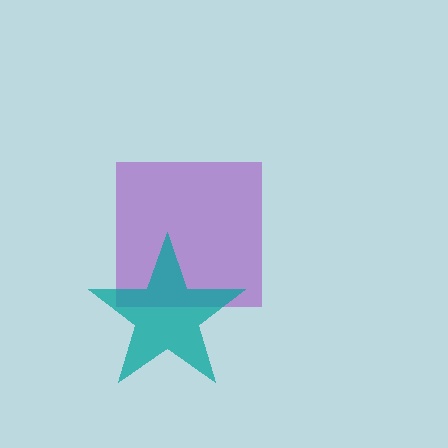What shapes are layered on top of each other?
The layered shapes are: a purple square, a teal star.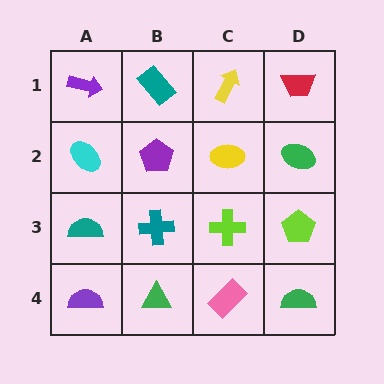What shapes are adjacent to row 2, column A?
A purple arrow (row 1, column A), a teal semicircle (row 3, column A), a purple pentagon (row 2, column B).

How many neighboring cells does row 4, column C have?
3.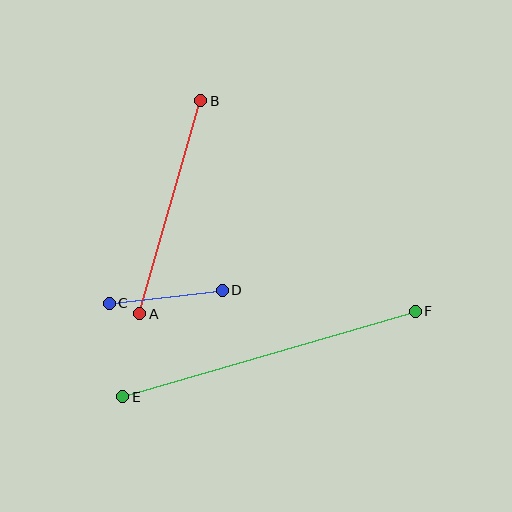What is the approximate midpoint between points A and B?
The midpoint is at approximately (170, 207) pixels.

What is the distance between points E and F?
The distance is approximately 305 pixels.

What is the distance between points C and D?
The distance is approximately 114 pixels.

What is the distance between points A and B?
The distance is approximately 222 pixels.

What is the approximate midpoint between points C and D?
The midpoint is at approximately (166, 297) pixels.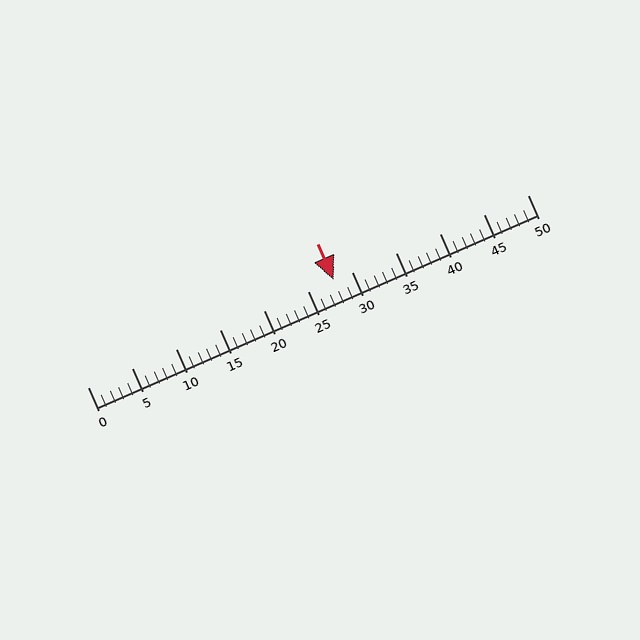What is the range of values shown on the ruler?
The ruler shows values from 0 to 50.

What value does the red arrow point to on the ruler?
The red arrow points to approximately 28.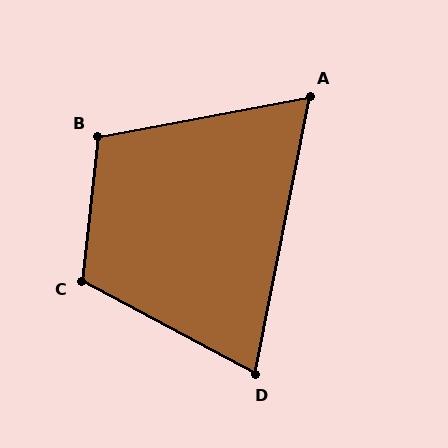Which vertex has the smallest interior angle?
A, at approximately 68 degrees.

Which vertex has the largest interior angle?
C, at approximately 112 degrees.